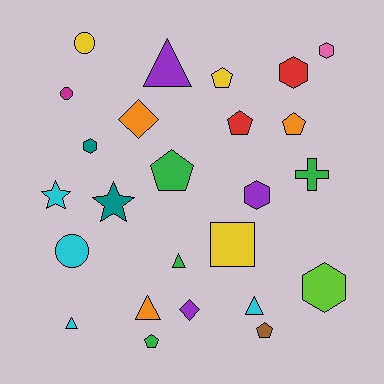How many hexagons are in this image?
There are 5 hexagons.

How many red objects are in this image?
There are 2 red objects.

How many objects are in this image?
There are 25 objects.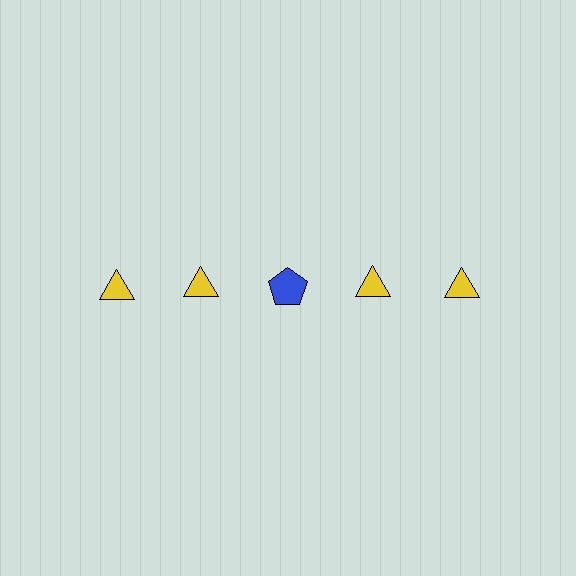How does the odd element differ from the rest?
It differs in both color (blue instead of yellow) and shape (pentagon instead of triangle).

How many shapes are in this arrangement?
There are 5 shapes arranged in a grid pattern.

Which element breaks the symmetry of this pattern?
The blue pentagon in the top row, center column breaks the symmetry. All other shapes are yellow triangles.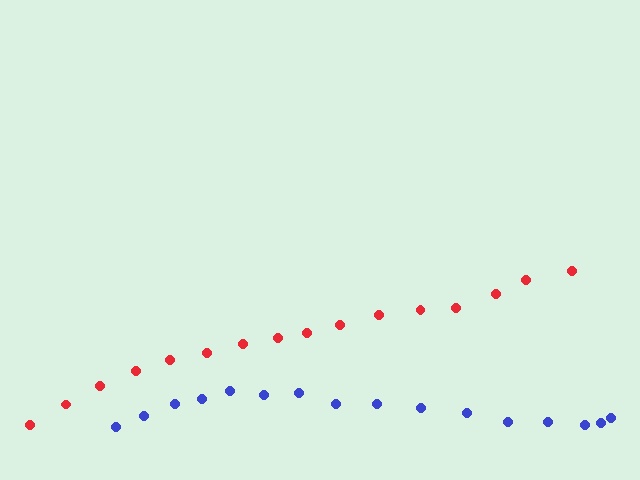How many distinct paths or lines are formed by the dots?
There are 2 distinct paths.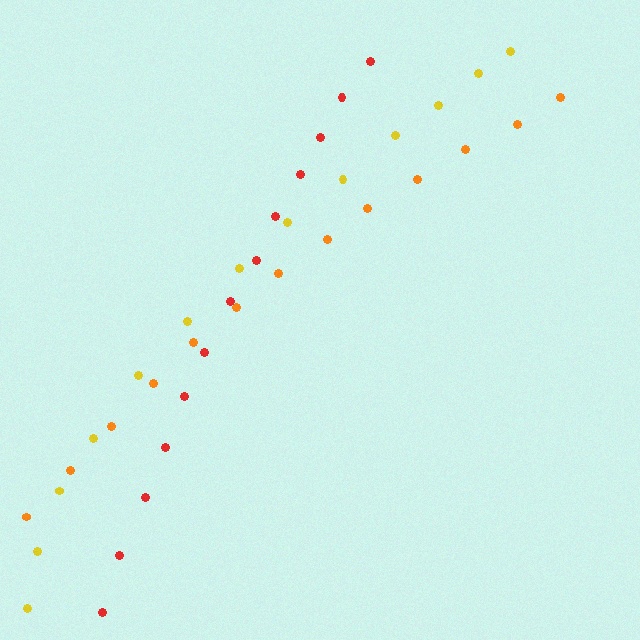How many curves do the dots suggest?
There are 3 distinct paths.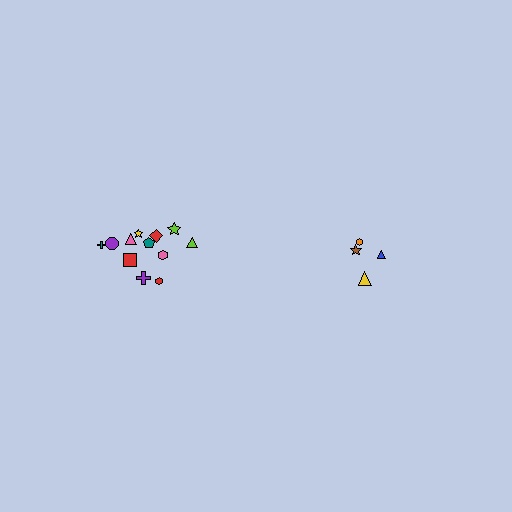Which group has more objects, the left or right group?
The left group.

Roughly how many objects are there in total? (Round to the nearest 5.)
Roughly 15 objects in total.